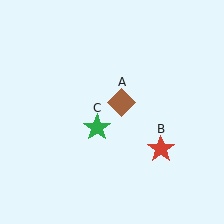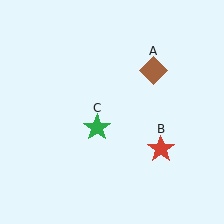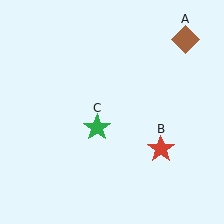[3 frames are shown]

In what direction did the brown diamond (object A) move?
The brown diamond (object A) moved up and to the right.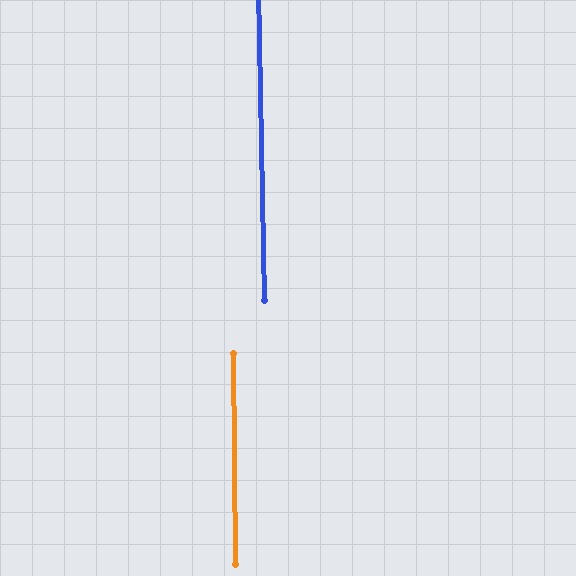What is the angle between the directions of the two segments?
Approximately 1 degree.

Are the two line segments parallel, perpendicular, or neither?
Parallel — their directions differ by only 0.6°.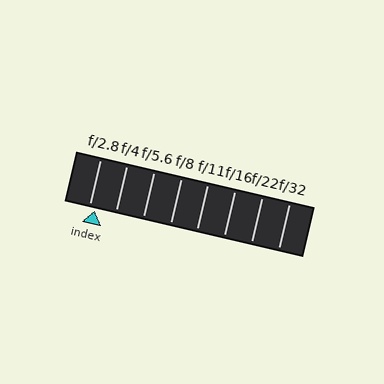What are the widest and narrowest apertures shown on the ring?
The widest aperture shown is f/2.8 and the narrowest is f/32.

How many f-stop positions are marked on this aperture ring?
There are 8 f-stop positions marked.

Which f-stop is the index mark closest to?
The index mark is closest to f/2.8.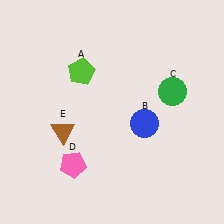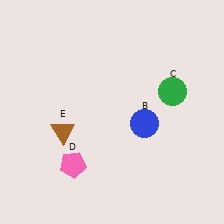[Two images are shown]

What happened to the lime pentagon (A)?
The lime pentagon (A) was removed in Image 2. It was in the top-left area of Image 1.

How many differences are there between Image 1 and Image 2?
There is 1 difference between the two images.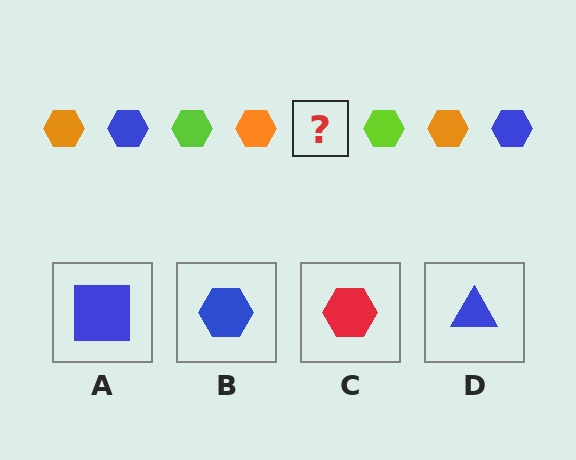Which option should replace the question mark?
Option B.